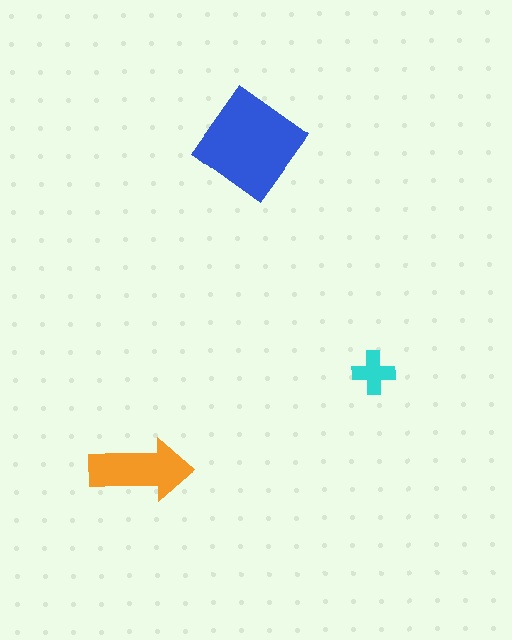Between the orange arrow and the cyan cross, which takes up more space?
The orange arrow.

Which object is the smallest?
The cyan cross.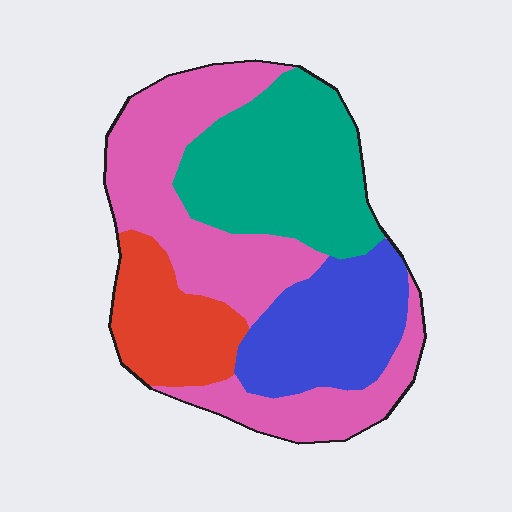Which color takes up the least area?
Red, at roughly 15%.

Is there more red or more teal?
Teal.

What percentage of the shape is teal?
Teal takes up about one quarter (1/4) of the shape.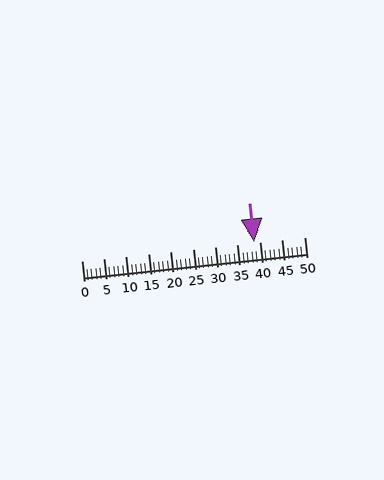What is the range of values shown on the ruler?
The ruler shows values from 0 to 50.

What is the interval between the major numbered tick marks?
The major tick marks are spaced 5 units apart.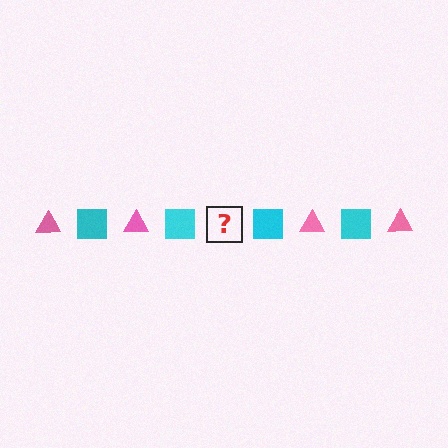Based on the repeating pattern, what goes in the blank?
The blank should be a pink triangle.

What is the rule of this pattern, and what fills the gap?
The rule is that the pattern alternates between pink triangle and cyan square. The gap should be filled with a pink triangle.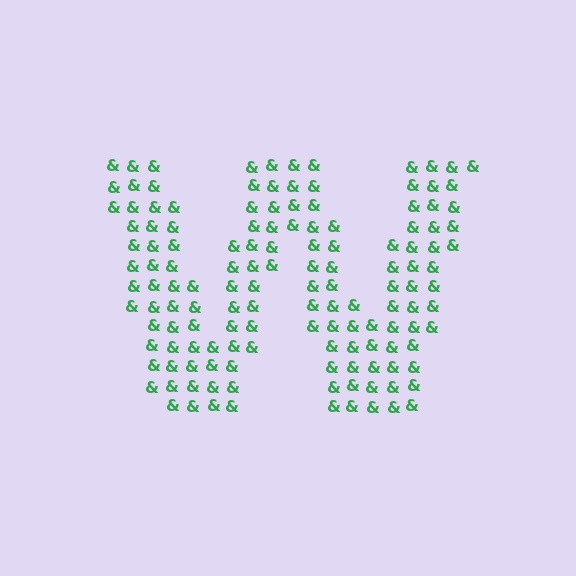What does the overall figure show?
The overall figure shows the letter W.